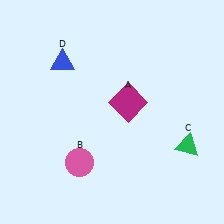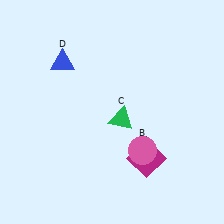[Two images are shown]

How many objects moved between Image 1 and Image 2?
3 objects moved between the two images.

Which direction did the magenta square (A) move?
The magenta square (A) moved down.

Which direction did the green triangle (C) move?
The green triangle (C) moved left.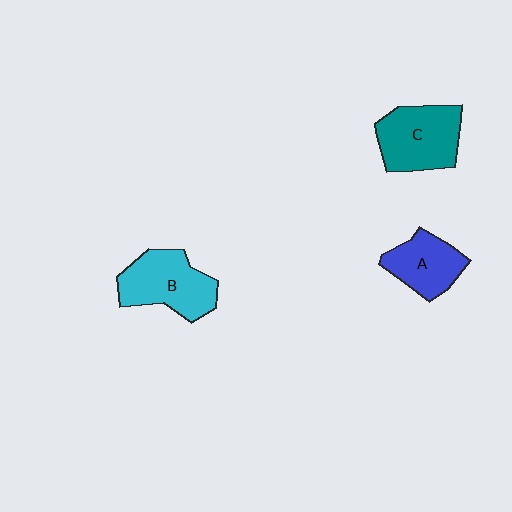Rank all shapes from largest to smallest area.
From largest to smallest: B (cyan), C (teal), A (blue).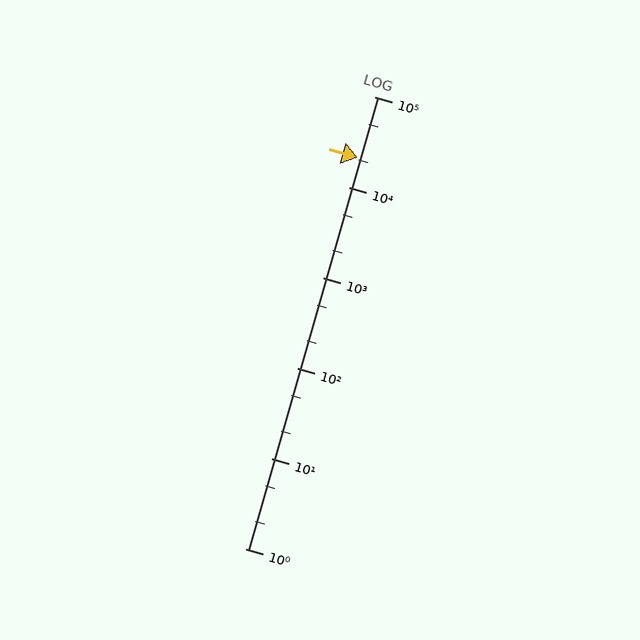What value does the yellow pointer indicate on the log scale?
The pointer indicates approximately 21000.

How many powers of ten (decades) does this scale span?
The scale spans 5 decades, from 1 to 100000.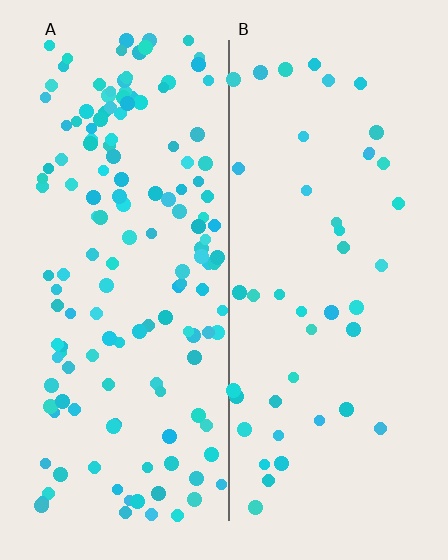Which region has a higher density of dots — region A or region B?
A (the left).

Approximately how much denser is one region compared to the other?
Approximately 3.3× — region A over region B.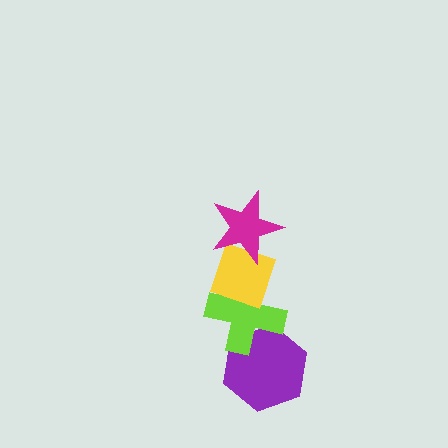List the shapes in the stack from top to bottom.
From top to bottom: the magenta star, the yellow diamond, the lime cross, the purple hexagon.